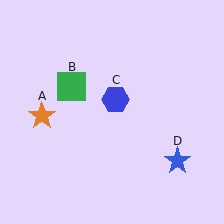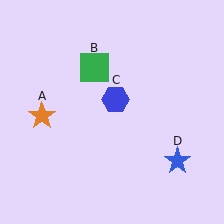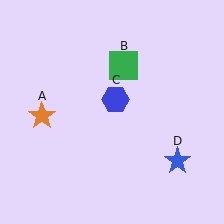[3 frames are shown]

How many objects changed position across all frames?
1 object changed position: green square (object B).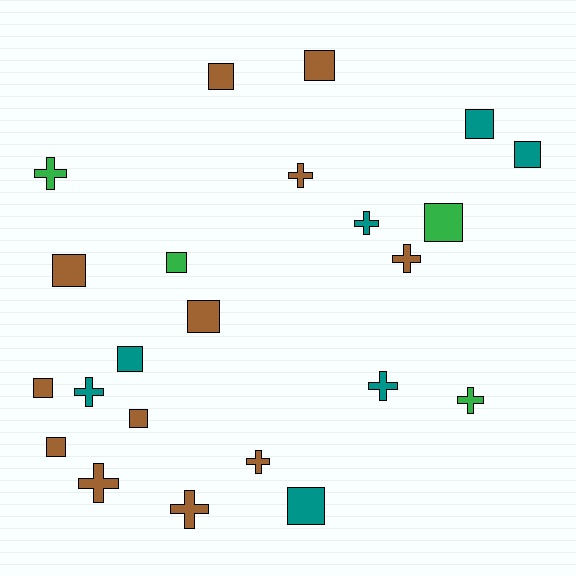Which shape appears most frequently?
Square, with 13 objects.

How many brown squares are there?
There are 7 brown squares.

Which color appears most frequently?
Brown, with 12 objects.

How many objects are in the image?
There are 23 objects.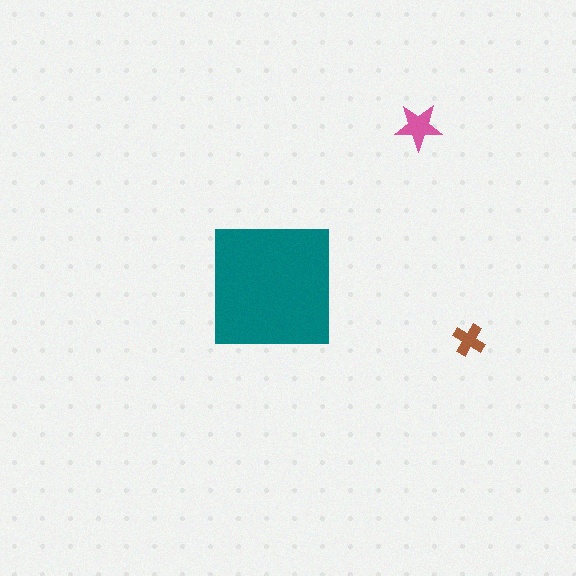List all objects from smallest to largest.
The brown cross, the pink star, the teal square.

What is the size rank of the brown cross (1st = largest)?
3rd.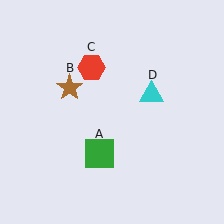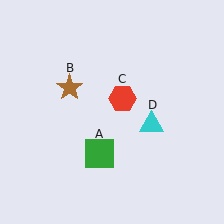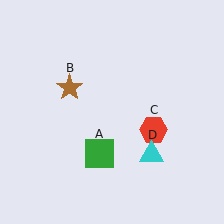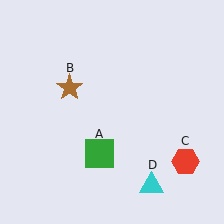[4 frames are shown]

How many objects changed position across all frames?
2 objects changed position: red hexagon (object C), cyan triangle (object D).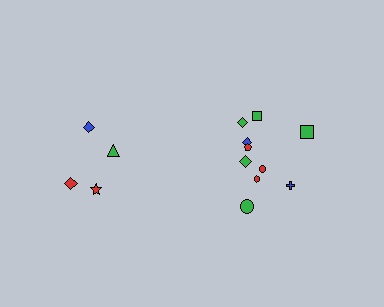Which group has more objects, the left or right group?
The right group.